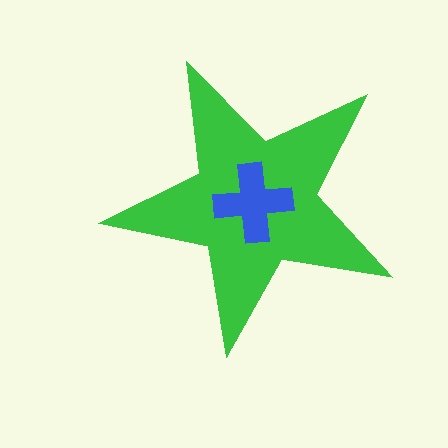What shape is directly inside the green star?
The blue cross.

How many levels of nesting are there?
2.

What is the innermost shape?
The blue cross.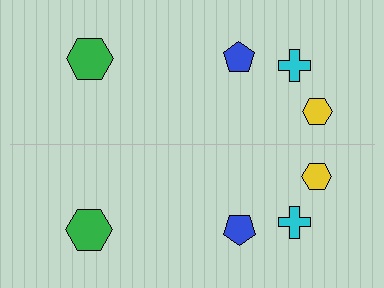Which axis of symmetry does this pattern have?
The pattern has a horizontal axis of symmetry running through the center of the image.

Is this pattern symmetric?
Yes, this pattern has bilateral (reflection) symmetry.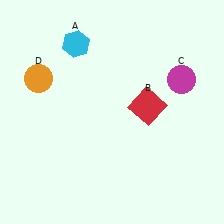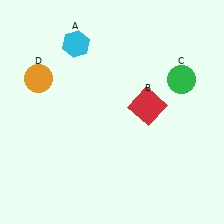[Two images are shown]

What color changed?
The circle (C) changed from magenta in Image 1 to green in Image 2.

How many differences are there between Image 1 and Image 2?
There is 1 difference between the two images.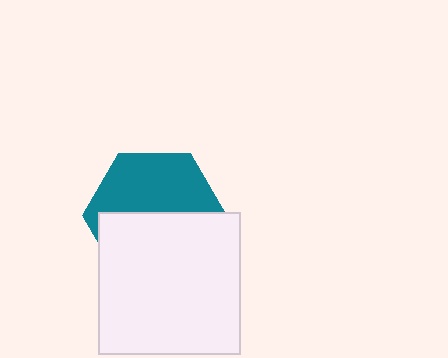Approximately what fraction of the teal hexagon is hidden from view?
Roughly 52% of the teal hexagon is hidden behind the white square.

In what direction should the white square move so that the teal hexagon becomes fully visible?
The white square should move down. That is the shortest direction to clear the overlap and leave the teal hexagon fully visible.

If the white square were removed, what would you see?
You would see the complete teal hexagon.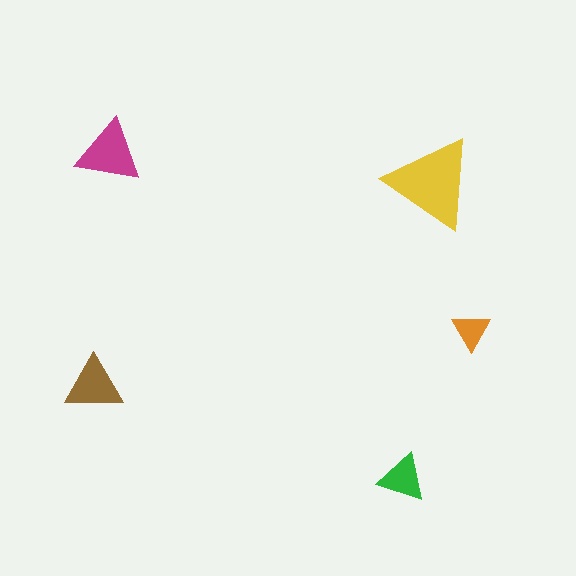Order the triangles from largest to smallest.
the yellow one, the magenta one, the brown one, the green one, the orange one.